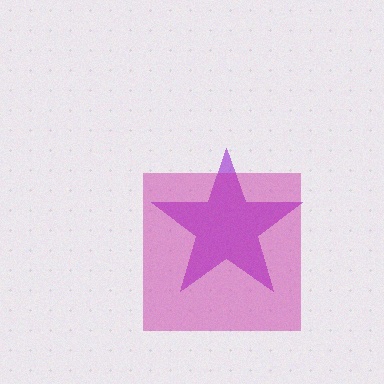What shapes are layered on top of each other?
The layered shapes are: a purple star, a magenta square.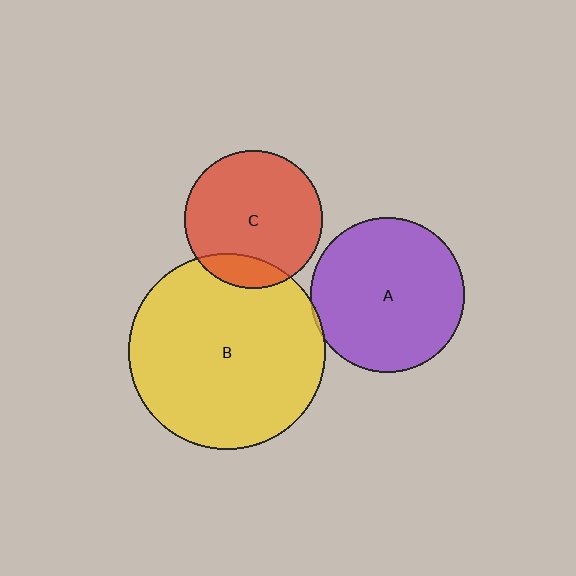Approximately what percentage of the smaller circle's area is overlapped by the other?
Approximately 15%.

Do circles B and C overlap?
Yes.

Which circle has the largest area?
Circle B (yellow).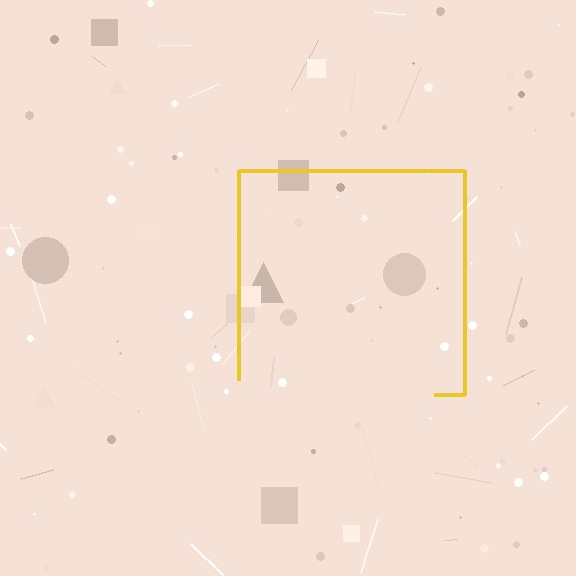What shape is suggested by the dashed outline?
The dashed outline suggests a square.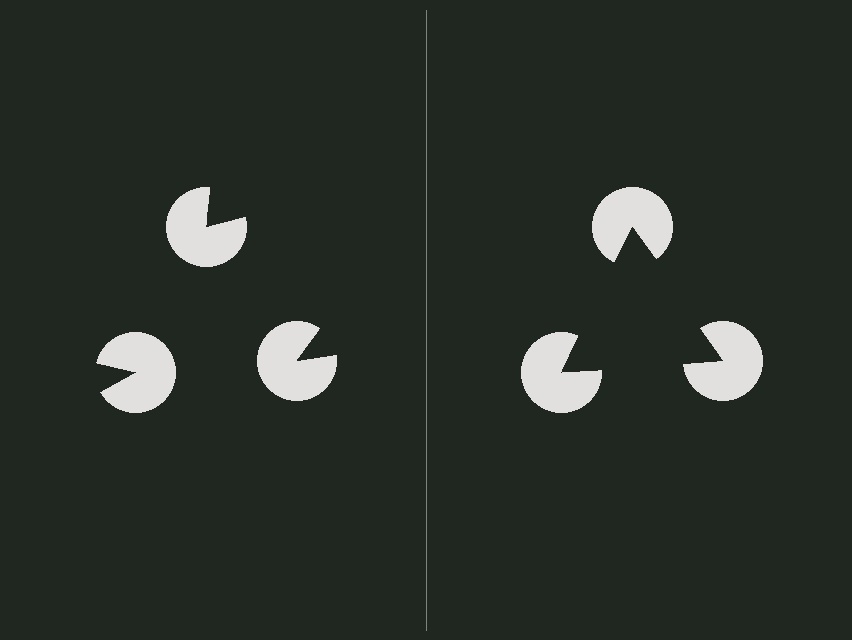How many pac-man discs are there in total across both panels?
6 — 3 on each side.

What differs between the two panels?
The pac-man discs are positioned identically on both sides; only the wedge orientations differ. On the right they align to a triangle; on the left they are misaligned.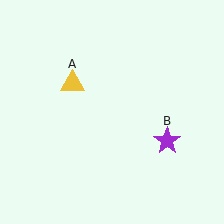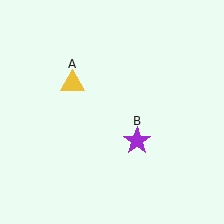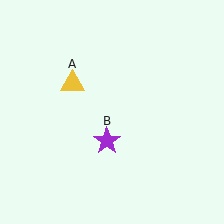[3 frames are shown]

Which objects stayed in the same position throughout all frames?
Yellow triangle (object A) remained stationary.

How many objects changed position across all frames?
1 object changed position: purple star (object B).